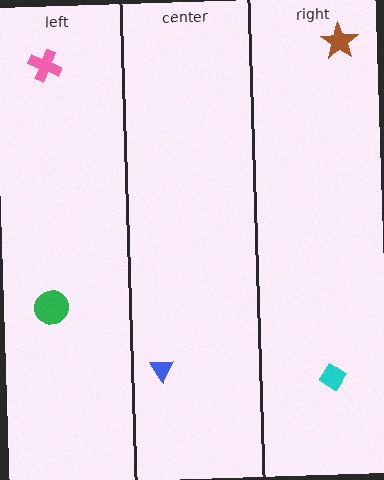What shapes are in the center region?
The blue triangle.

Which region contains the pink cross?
The left region.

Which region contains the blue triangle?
The center region.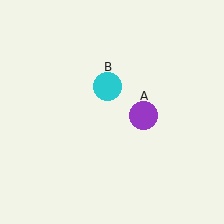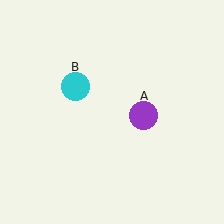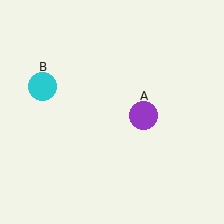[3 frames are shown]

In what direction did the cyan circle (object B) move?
The cyan circle (object B) moved left.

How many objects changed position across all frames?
1 object changed position: cyan circle (object B).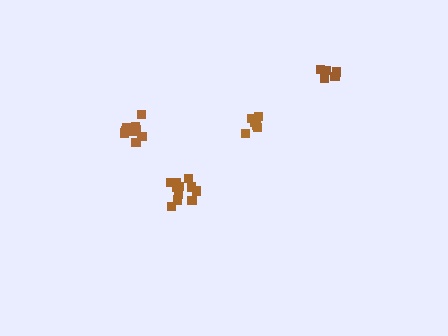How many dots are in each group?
Group 1: 6 dots, Group 2: 11 dots, Group 3: 11 dots, Group 4: 5 dots (33 total).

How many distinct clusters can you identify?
There are 4 distinct clusters.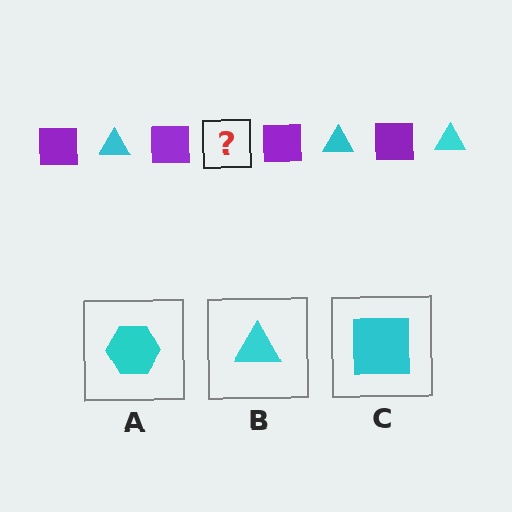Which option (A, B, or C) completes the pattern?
B.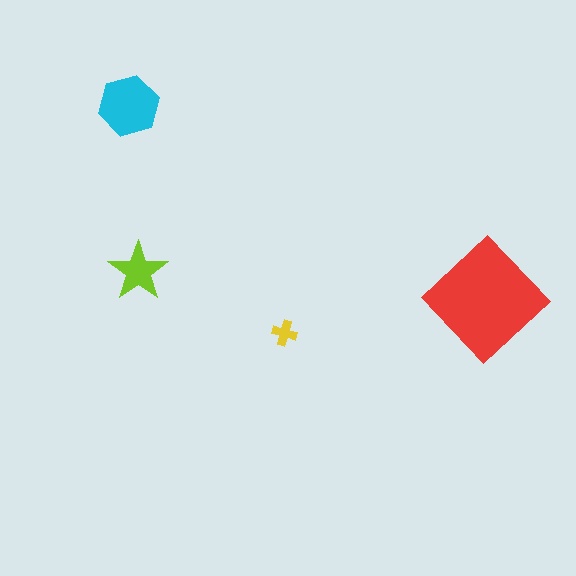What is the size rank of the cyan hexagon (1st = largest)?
2nd.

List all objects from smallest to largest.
The yellow cross, the lime star, the cyan hexagon, the red diamond.